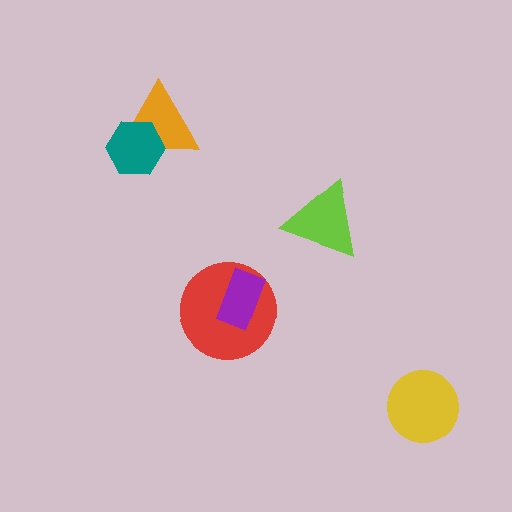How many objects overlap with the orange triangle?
1 object overlaps with the orange triangle.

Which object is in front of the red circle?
The purple rectangle is in front of the red circle.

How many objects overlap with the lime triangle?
0 objects overlap with the lime triangle.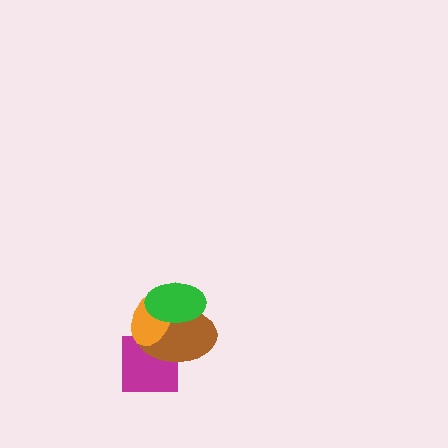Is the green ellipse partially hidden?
No, no other shape covers it.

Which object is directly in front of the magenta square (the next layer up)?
The brown ellipse is directly in front of the magenta square.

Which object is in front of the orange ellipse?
The green ellipse is in front of the orange ellipse.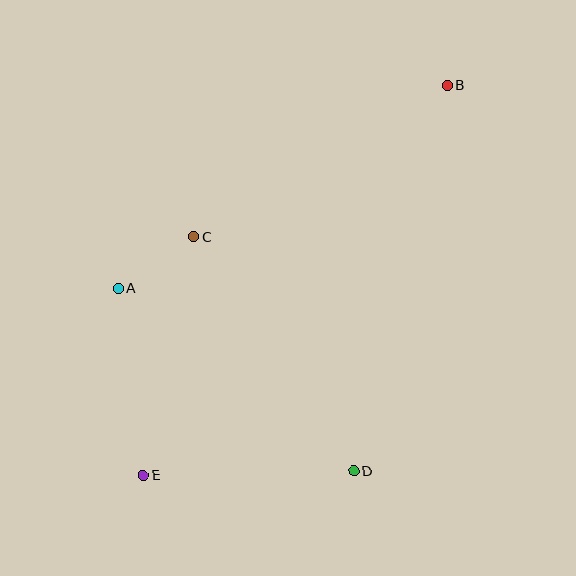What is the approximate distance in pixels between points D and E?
The distance between D and E is approximately 210 pixels.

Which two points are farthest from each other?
Points B and E are farthest from each other.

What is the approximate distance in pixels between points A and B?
The distance between A and B is approximately 387 pixels.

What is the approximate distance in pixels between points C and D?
The distance between C and D is approximately 284 pixels.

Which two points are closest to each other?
Points A and C are closest to each other.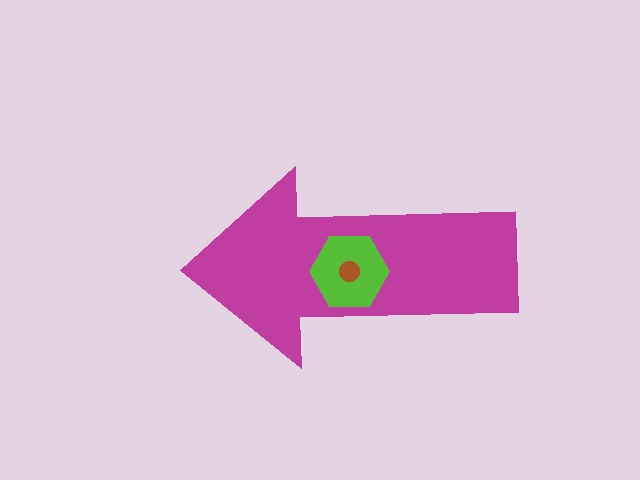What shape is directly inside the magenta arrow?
The lime hexagon.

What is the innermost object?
The brown circle.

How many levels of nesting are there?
3.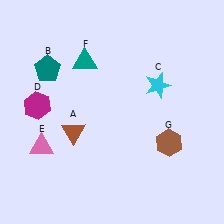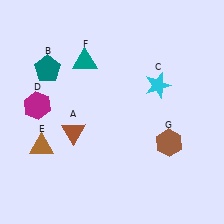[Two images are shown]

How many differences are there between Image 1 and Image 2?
There is 1 difference between the two images.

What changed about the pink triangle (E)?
In Image 1, E is pink. In Image 2, it changed to brown.